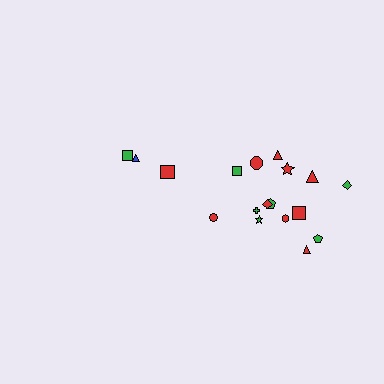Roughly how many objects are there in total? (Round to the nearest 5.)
Roughly 20 objects in total.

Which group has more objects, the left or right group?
The right group.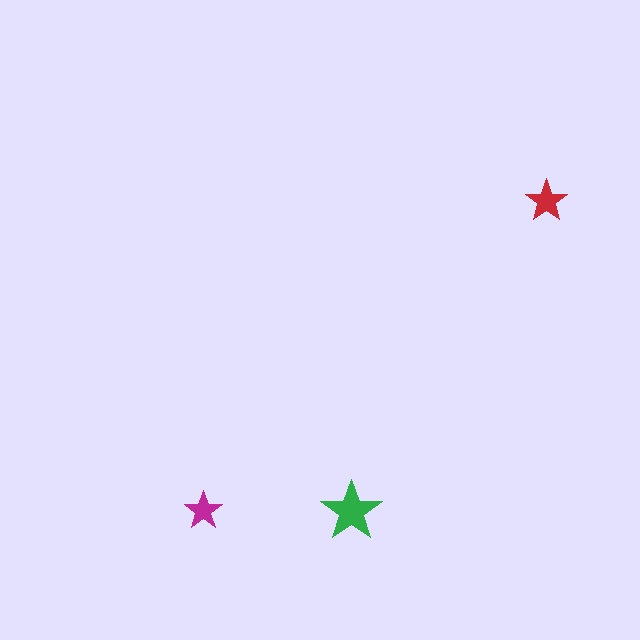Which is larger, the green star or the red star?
The green one.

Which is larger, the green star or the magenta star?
The green one.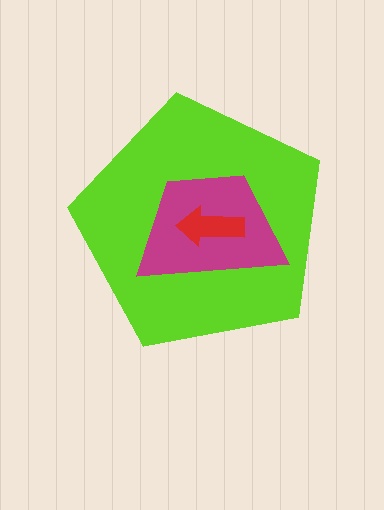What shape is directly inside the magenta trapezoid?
The red arrow.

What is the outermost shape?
The lime pentagon.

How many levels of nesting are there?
3.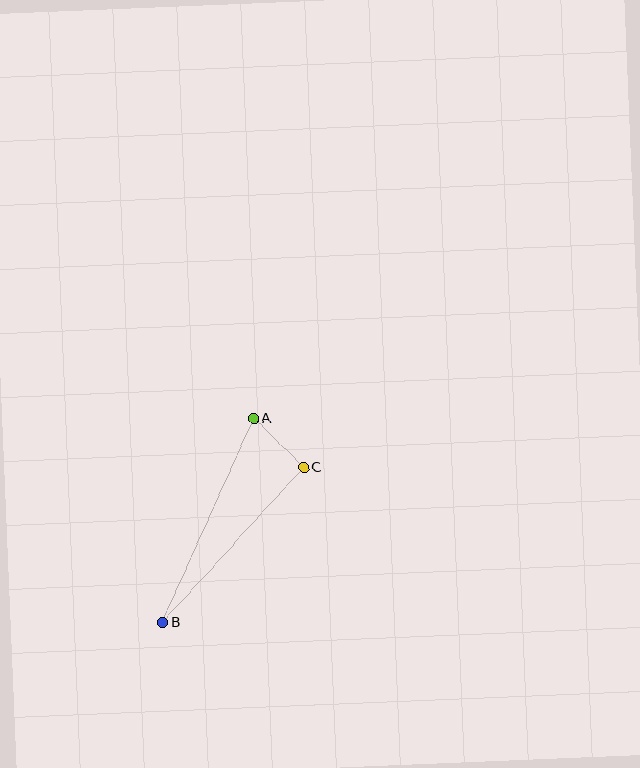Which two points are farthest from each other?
Points A and B are farthest from each other.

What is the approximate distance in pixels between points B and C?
The distance between B and C is approximately 210 pixels.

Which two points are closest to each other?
Points A and C are closest to each other.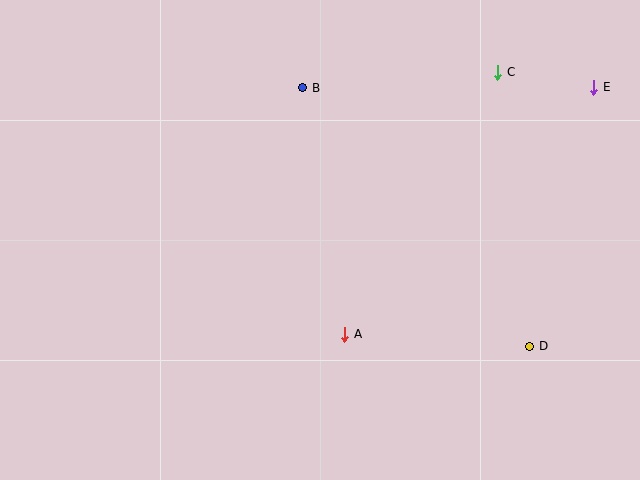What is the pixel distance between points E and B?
The distance between E and B is 291 pixels.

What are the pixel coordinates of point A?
Point A is at (345, 334).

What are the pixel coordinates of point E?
Point E is at (593, 87).